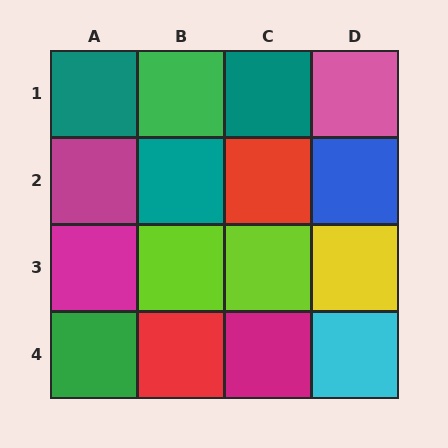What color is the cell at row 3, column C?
Lime.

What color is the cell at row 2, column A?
Magenta.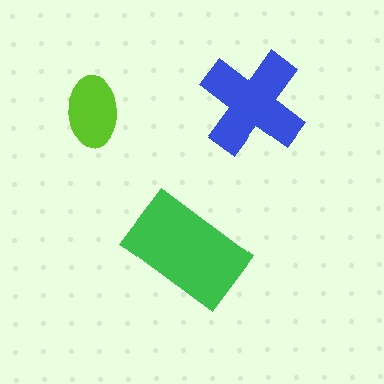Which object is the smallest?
The lime ellipse.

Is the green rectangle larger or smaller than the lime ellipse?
Larger.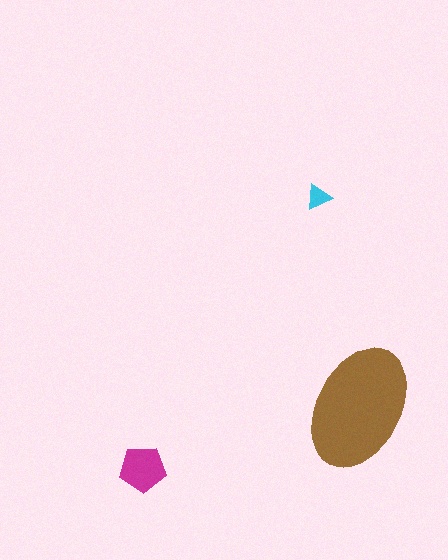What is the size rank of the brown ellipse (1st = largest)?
1st.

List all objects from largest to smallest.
The brown ellipse, the magenta pentagon, the cyan triangle.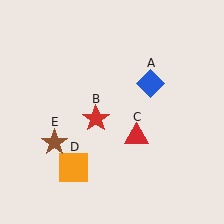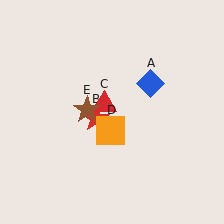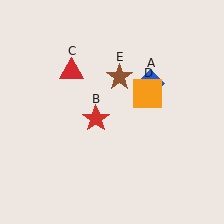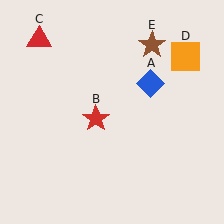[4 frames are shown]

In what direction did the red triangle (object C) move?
The red triangle (object C) moved up and to the left.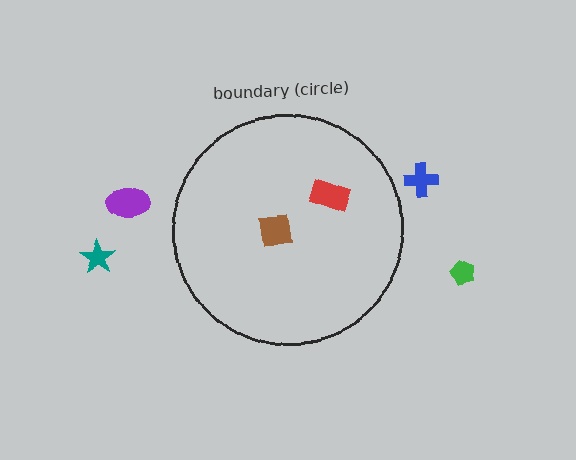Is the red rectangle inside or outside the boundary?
Inside.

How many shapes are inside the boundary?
2 inside, 4 outside.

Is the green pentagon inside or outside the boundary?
Outside.